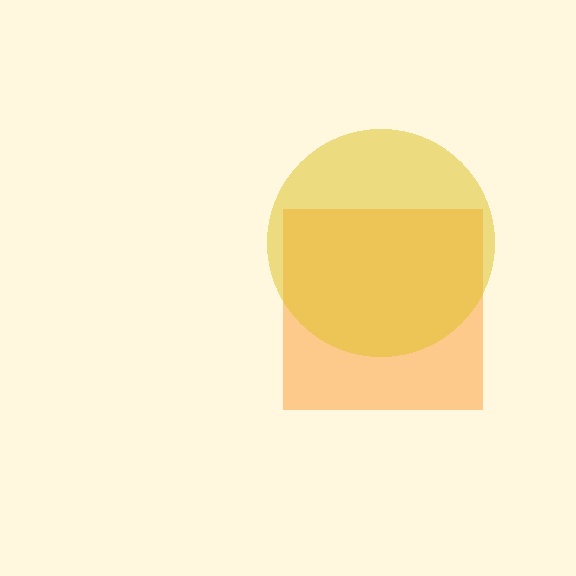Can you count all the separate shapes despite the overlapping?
Yes, there are 2 separate shapes.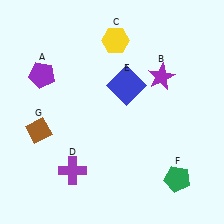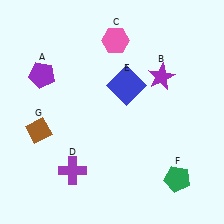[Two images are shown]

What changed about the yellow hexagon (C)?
In Image 1, C is yellow. In Image 2, it changed to pink.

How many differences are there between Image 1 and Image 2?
There is 1 difference between the two images.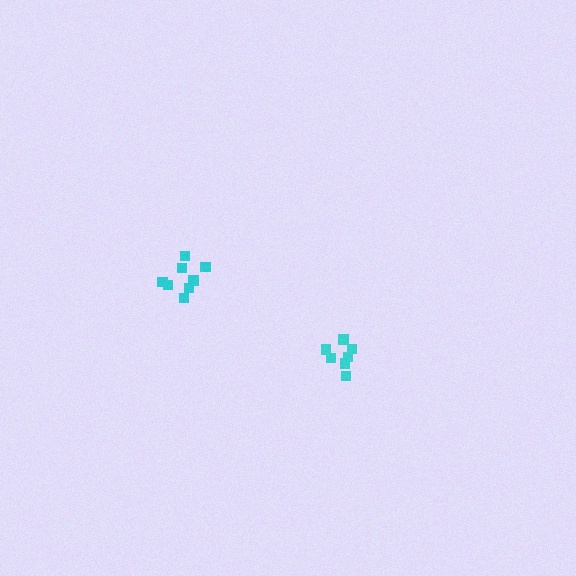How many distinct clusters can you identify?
There are 2 distinct clusters.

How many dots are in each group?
Group 1: 7 dots, Group 2: 8 dots (15 total).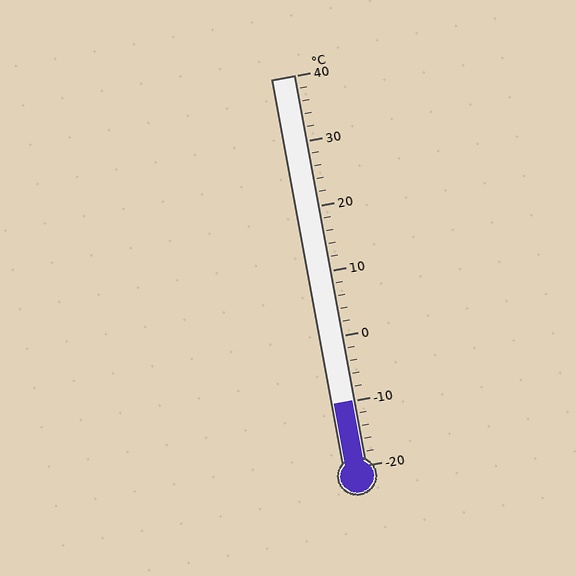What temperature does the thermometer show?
The thermometer shows approximately -10°C.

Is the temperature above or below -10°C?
The temperature is at -10°C.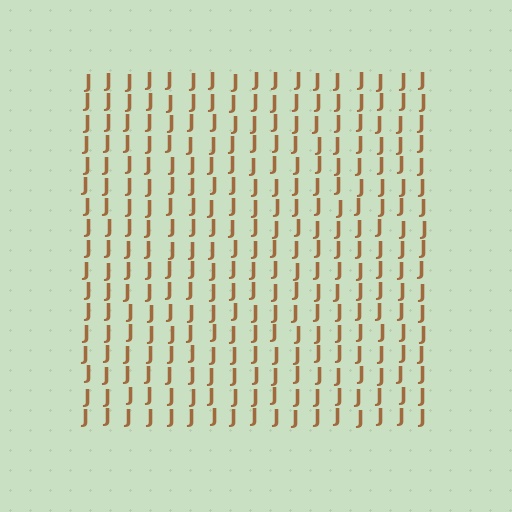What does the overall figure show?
The overall figure shows a square.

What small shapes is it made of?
It is made of small letter J's.